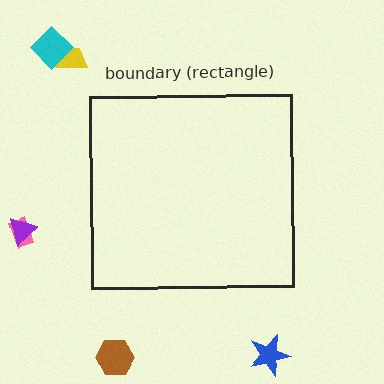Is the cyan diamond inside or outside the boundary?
Outside.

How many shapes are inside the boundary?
0 inside, 6 outside.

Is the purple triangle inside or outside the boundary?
Outside.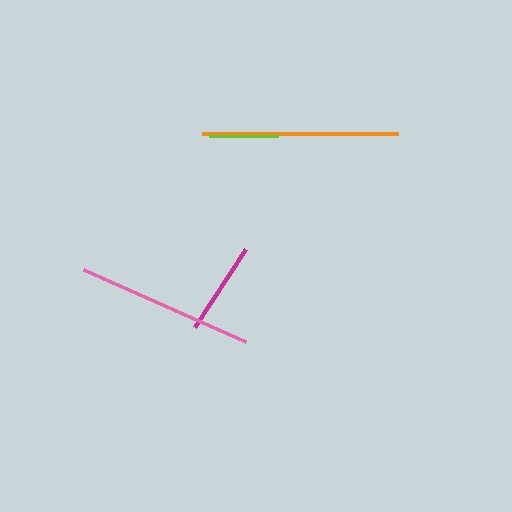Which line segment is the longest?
The orange line is the longest at approximately 195 pixels.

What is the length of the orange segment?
The orange segment is approximately 195 pixels long.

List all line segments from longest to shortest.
From longest to shortest: orange, pink, magenta, lime.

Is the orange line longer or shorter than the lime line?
The orange line is longer than the lime line.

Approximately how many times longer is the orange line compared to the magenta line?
The orange line is approximately 2.1 times the length of the magenta line.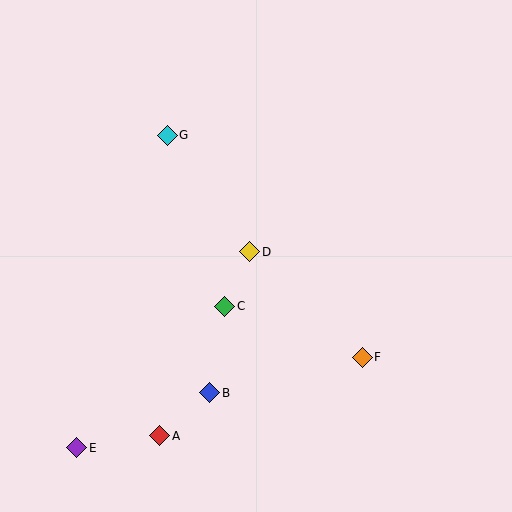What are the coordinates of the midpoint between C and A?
The midpoint between C and A is at (192, 371).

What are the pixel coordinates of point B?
Point B is at (210, 393).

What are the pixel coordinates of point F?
Point F is at (362, 357).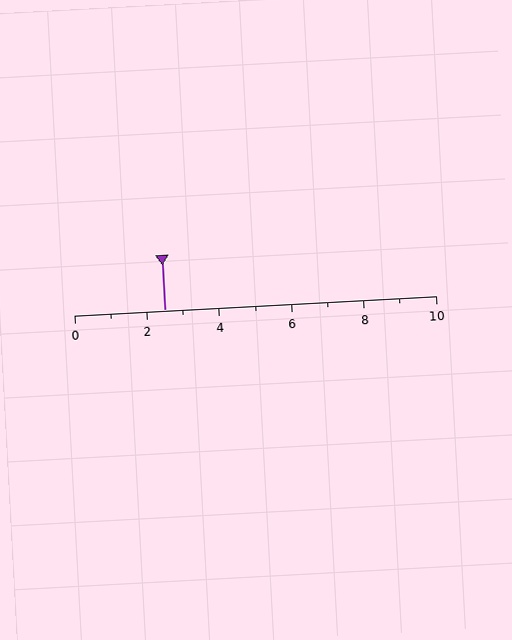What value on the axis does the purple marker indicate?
The marker indicates approximately 2.5.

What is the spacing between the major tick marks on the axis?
The major ticks are spaced 2 apart.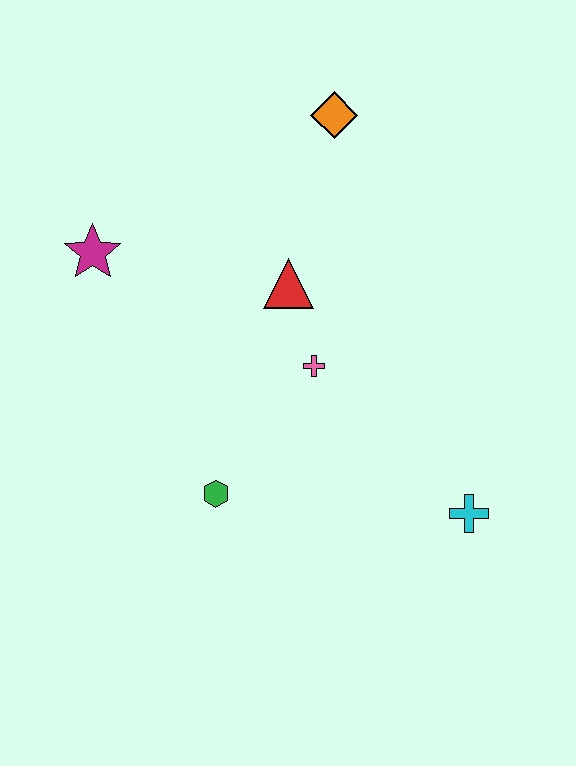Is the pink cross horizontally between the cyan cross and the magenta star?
Yes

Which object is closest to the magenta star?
The red triangle is closest to the magenta star.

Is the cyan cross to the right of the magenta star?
Yes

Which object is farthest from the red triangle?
The cyan cross is farthest from the red triangle.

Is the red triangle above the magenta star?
No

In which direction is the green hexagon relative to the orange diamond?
The green hexagon is below the orange diamond.